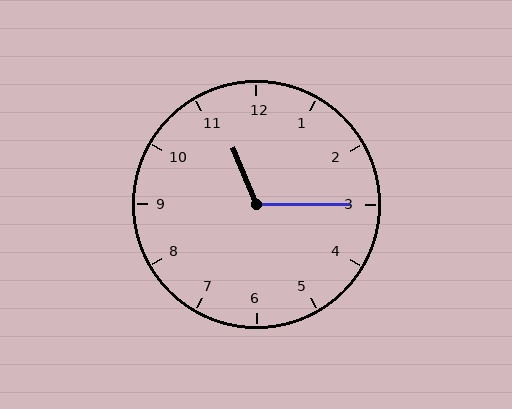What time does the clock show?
11:15.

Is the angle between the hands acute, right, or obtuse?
It is obtuse.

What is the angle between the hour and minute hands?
Approximately 112 degrees.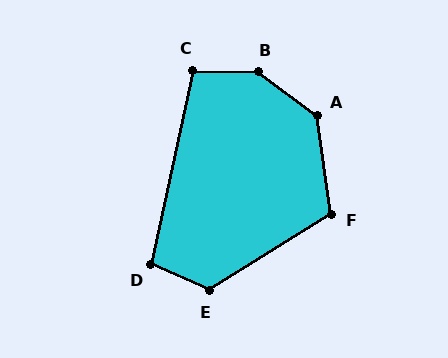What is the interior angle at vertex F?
Approximately 114 degrees (obtuse).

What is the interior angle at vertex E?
Approximately 124 degrees (obtuse).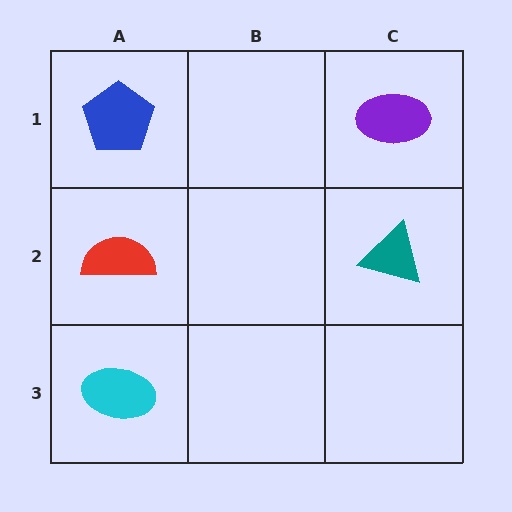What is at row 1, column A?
A blue pentagon.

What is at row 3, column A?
A cyan ellipse.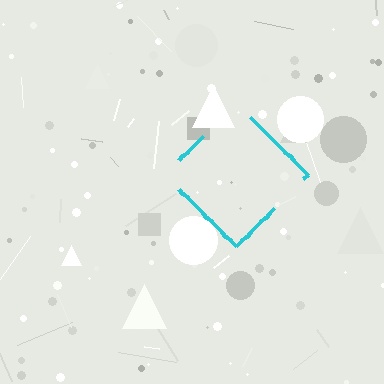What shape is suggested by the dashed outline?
The dashed outline suggests a diamond.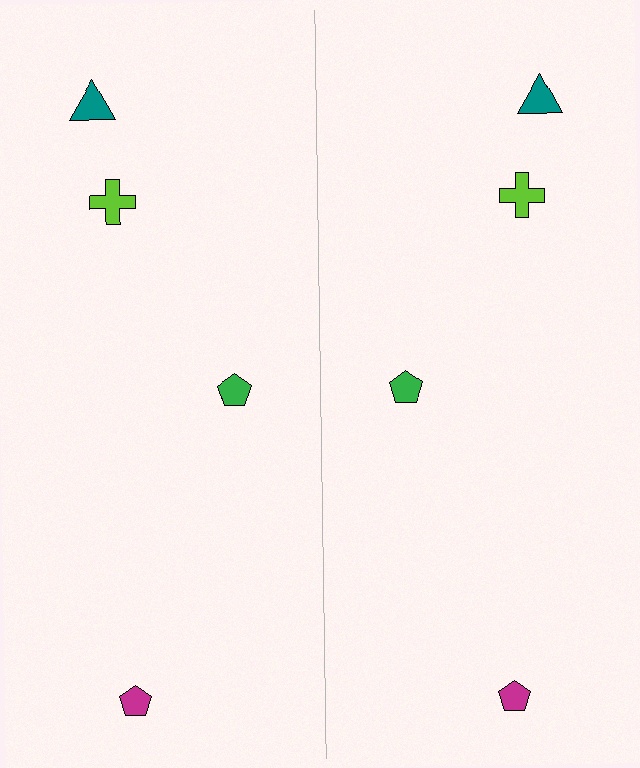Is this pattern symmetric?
Yes, this pattern has bilateral (reflection) symmetry.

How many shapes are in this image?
There are 8 shapes in this image.